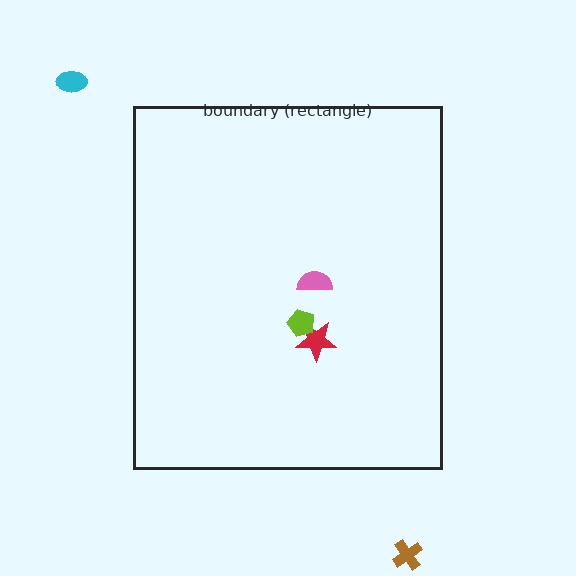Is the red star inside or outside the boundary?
Inside.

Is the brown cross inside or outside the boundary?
Outside.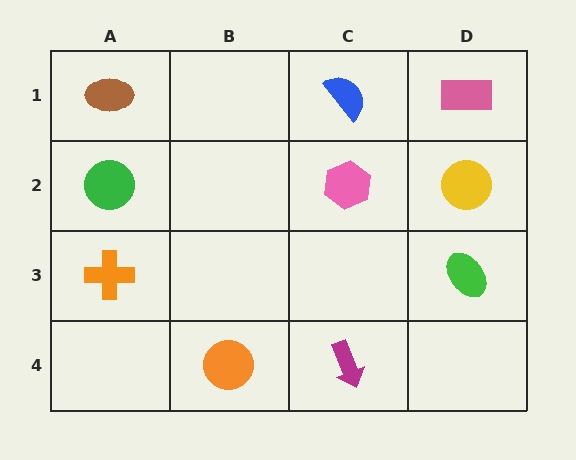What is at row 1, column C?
A blue semicircle.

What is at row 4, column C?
A magenta arrow.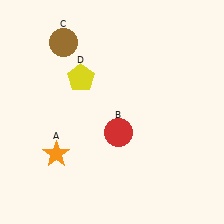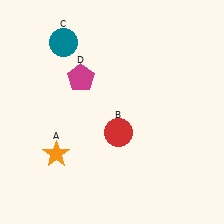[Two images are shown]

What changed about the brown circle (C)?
In Image 1, C is brown. In Image 2, it changed to teal.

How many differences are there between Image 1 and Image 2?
There are 2 differences between the two images.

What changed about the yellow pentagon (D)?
In Image 1, D is yellow. In Image 2, it changed to magenta.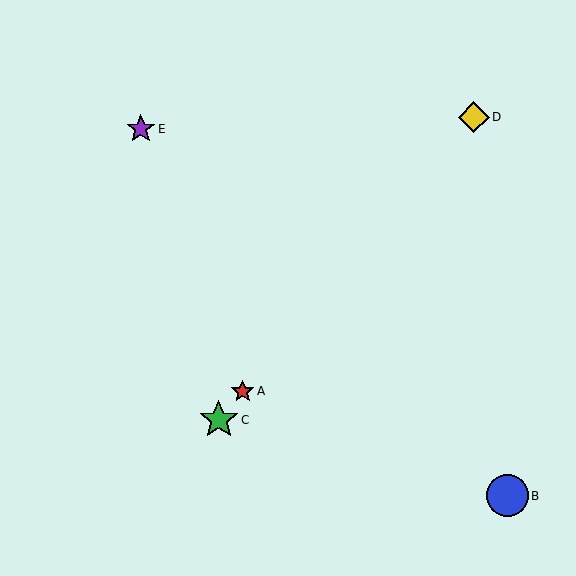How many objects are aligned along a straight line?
3 objects (A, C, D) are aligned along a straight line.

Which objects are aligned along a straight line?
Objects A, C, D are aligned along a straight line.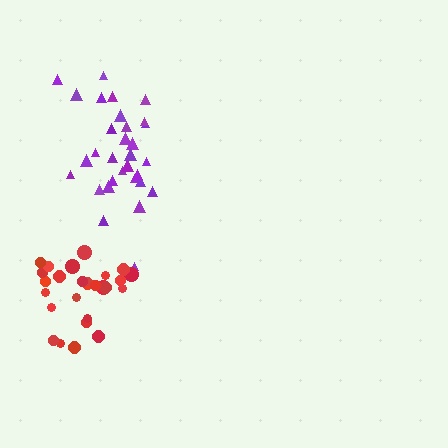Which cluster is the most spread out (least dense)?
Purple.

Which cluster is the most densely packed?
Red.